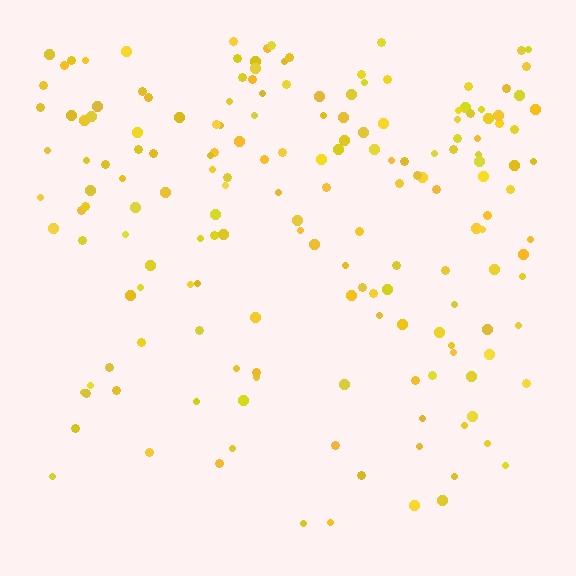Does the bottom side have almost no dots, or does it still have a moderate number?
Still a moderate number, just noticeably fewer than the top.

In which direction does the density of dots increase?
From bottom to top, with the top side densest.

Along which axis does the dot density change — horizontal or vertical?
Vertical.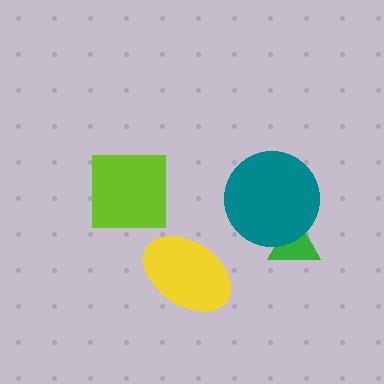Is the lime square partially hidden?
No, no other shape covers it.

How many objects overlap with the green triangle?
1 object overlaps with the green triangle.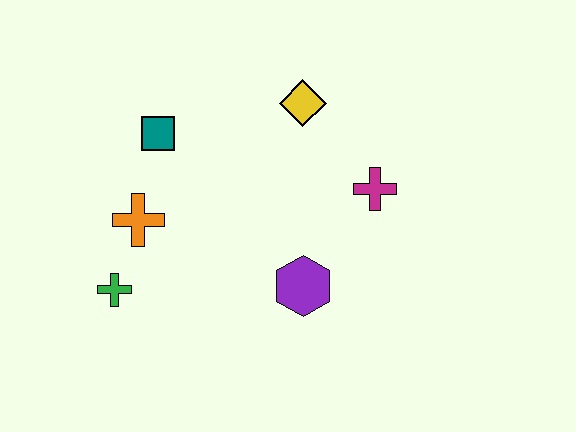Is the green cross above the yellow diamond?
No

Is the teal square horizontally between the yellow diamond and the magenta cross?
No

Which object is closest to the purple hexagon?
The magenta cross is closest to the purple hexagon.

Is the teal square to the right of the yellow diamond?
No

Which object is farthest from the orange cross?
The magenta cross is farthest from the orange cross.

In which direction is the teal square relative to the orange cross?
The teal square is above the orange cross.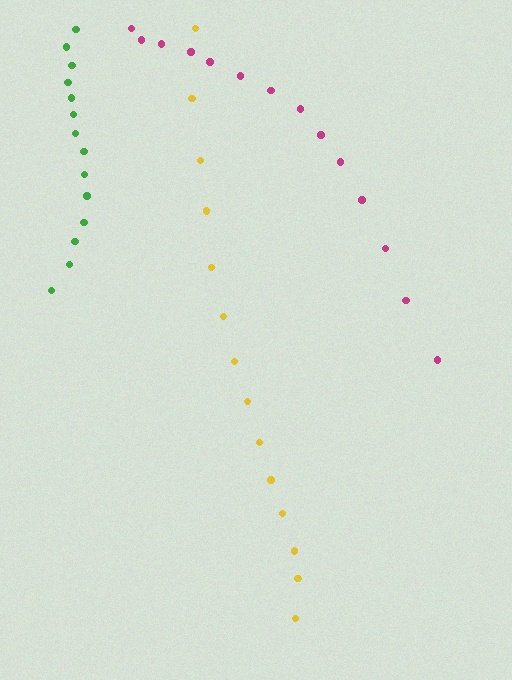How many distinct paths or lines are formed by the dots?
There are 3 distinct paths.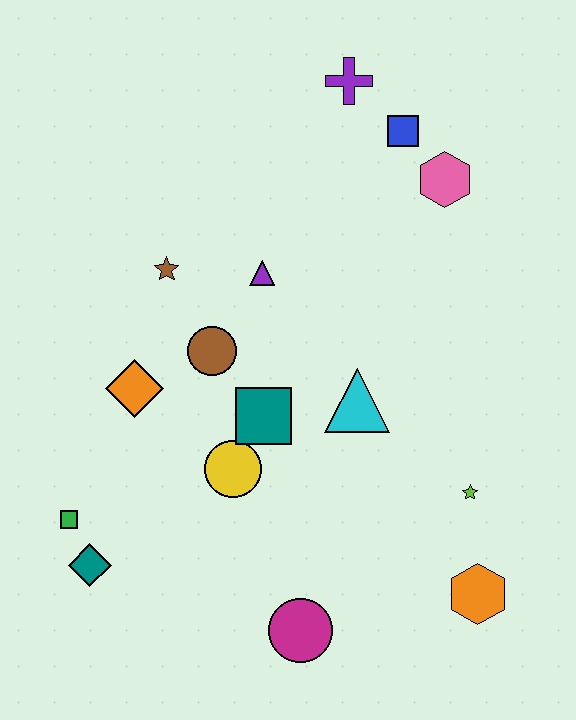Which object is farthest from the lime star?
The purple cross is farthest from the lime star.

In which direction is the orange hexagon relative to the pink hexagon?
The orange hexagon is below the pink hexagon.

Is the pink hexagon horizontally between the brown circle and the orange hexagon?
Yes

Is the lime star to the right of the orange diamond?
Yes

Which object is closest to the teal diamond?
The green square is closest to the teal diamond.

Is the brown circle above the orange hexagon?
Yes